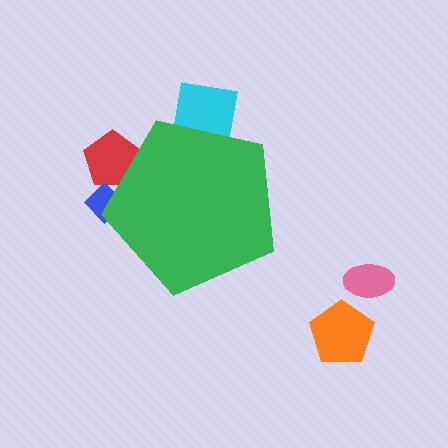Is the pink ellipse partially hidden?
No, the pink ellipse is fully visible.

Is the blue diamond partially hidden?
Yes, the blue diamond is partially hidden behind the green pentagon.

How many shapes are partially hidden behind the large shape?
3 shapes are partially hidden.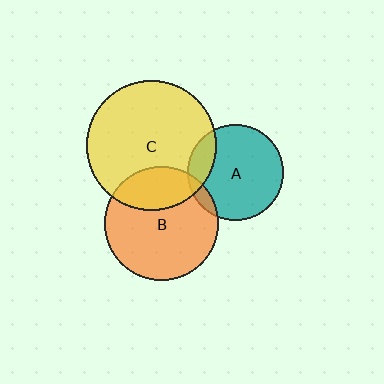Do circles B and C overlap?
Yes.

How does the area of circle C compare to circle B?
Approximately 1.3 times.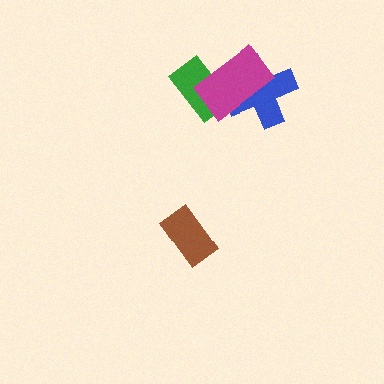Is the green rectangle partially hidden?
Yes, it is partially covered by another shape.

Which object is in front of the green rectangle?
The magenta rectangle is in front of the green rectangle.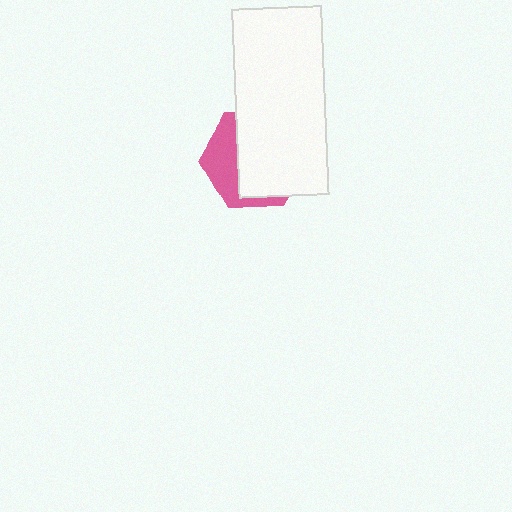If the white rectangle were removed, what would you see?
You would see the complete pink hexagon.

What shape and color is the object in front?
The object in front is a white rectangle.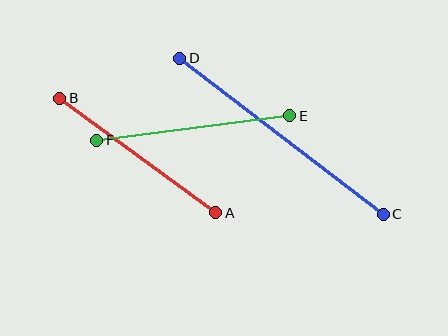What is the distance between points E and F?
The distance is approximately 195 pixels.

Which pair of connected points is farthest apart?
Points C and D are farthest apart.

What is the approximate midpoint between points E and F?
The midpoint is at approximately (193, 128) pixels.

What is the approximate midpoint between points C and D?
The midpoint is at approximately (281, 136) pixels.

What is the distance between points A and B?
The distance is approximately 194 pixels.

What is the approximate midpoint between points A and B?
The midpoint is at approximately (138, 156) pixels.